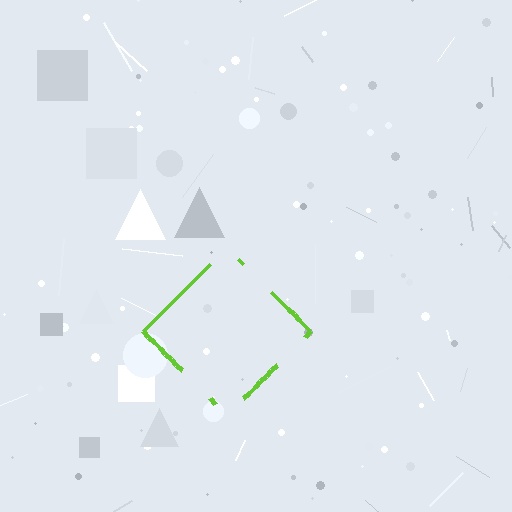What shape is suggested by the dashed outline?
The dashed outline suggests a diamond.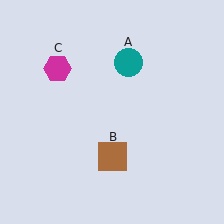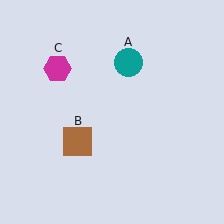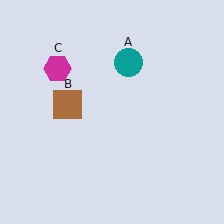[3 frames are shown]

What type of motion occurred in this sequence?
The brown square (object B) rotated clockwise around the center of the scene.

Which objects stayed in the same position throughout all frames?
Teal circle (object A) and magenta hexagon (object C) remained stationary.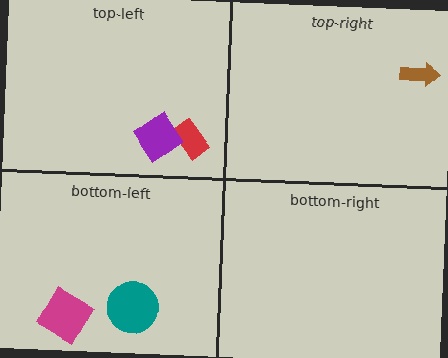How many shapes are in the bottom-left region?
2.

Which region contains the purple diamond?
The top-left region.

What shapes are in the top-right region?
The brown arrow.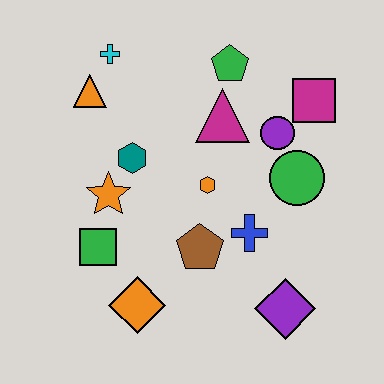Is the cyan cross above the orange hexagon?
Yes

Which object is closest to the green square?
The orange star is closest to the green square.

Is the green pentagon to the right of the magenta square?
No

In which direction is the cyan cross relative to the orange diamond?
The cyan cross is above the orange diamond.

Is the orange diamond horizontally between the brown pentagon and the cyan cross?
Yes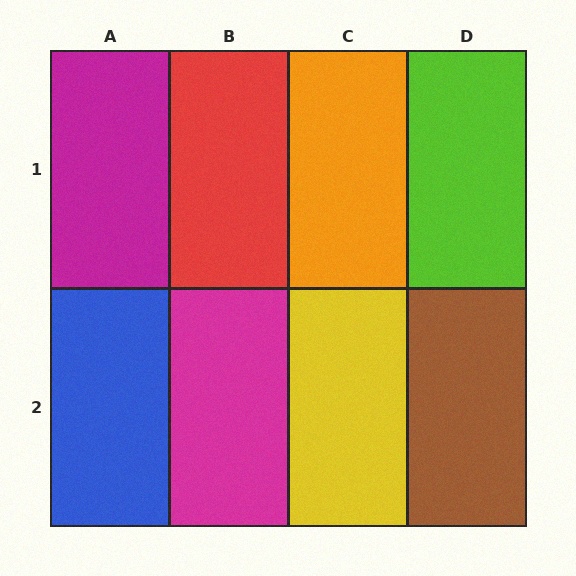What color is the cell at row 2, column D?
Brown.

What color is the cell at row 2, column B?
Magenta.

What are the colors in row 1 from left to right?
Magenta, red, orange, lime.